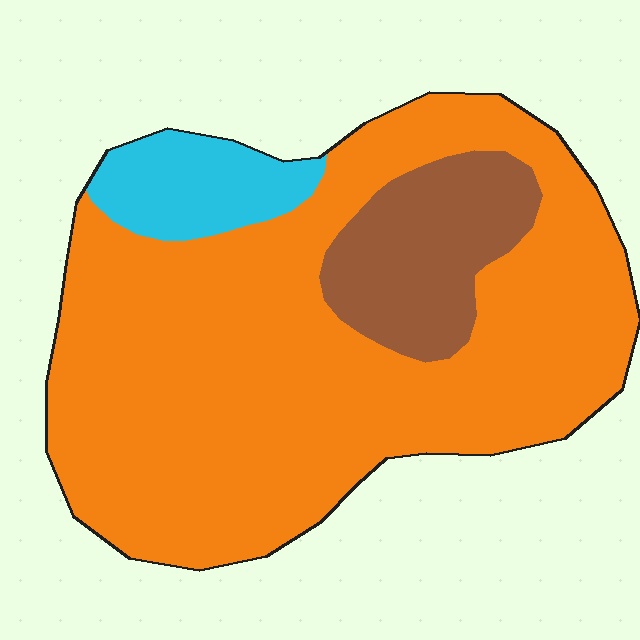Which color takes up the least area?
Cyan, at roughly 10%.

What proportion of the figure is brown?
Brown takes up about one sixth (1/6) of the figure.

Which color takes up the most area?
Orange, at roughly 75%.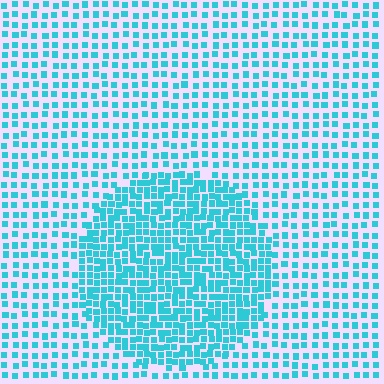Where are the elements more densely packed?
The elements are more densely packed inside the circle boundary.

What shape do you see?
I see a circle.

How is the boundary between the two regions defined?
The boundary is defined by a change in element density (approximately 2.0x ratio). All elements are the same color, size, and shape.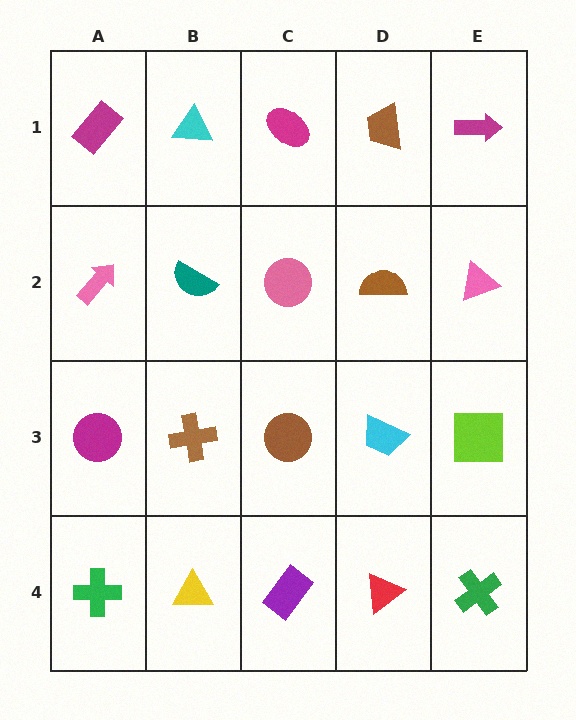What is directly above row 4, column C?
A brown circle.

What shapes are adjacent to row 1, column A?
A pink arrow (row 2, column A), a cyan triangle (row 1, column B).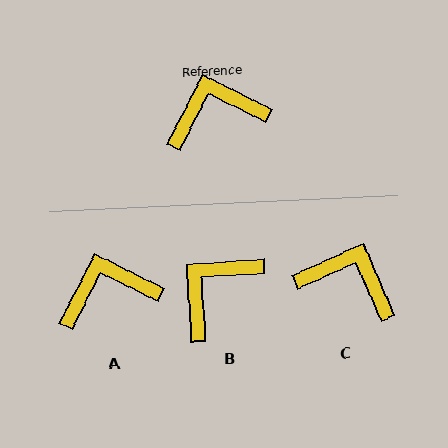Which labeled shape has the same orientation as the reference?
A.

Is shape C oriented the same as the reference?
No, it is off by about 39 degrees.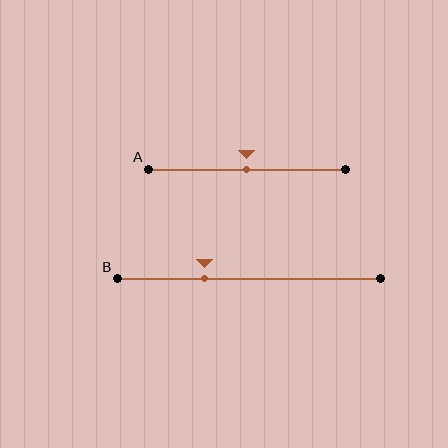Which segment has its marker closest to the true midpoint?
Segment A has its marker closest to the true midpoint.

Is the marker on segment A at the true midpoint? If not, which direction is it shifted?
Yes, the marker on segment A is at the true midpoint.